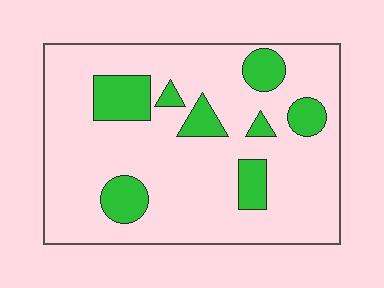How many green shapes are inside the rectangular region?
8.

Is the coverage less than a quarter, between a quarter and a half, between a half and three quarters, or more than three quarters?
Less than a quarter.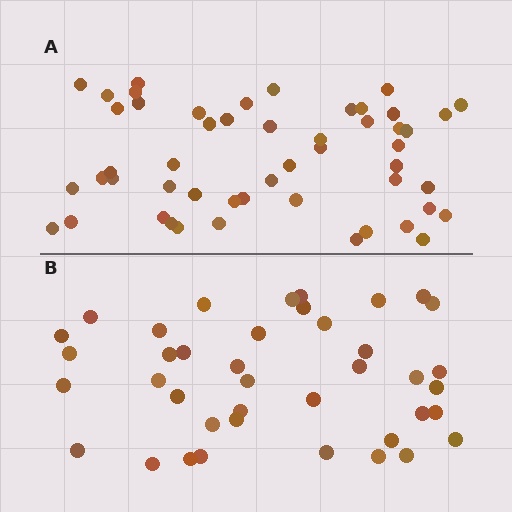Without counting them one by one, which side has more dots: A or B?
Region A (the top region) has more dots.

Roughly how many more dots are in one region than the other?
Region A has roughly 12 or so more dots than region B.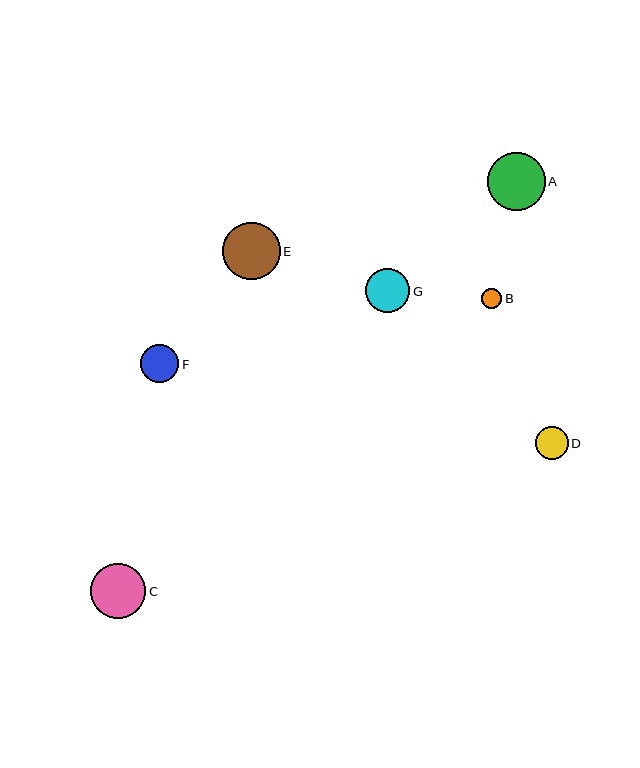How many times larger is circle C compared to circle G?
Circle C is approximately 1.3 times the size of circle G.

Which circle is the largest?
Circle A is the largest with a size of approximately 58 pixels.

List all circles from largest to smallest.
From largest to smallest: A, E, C, G, F, D, B.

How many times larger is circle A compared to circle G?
Circle A is approximately 1.3 times the size of circle G.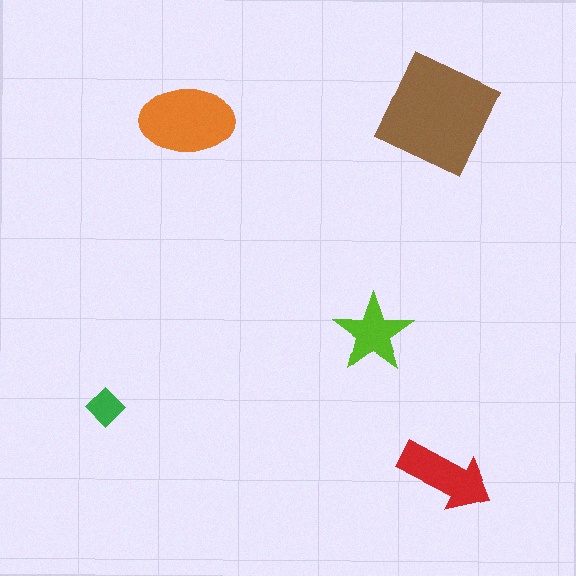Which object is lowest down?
The red arrow is bottommost.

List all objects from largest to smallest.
The brown square, the orange ellipse, the red arrow, the lime star, the green diamond.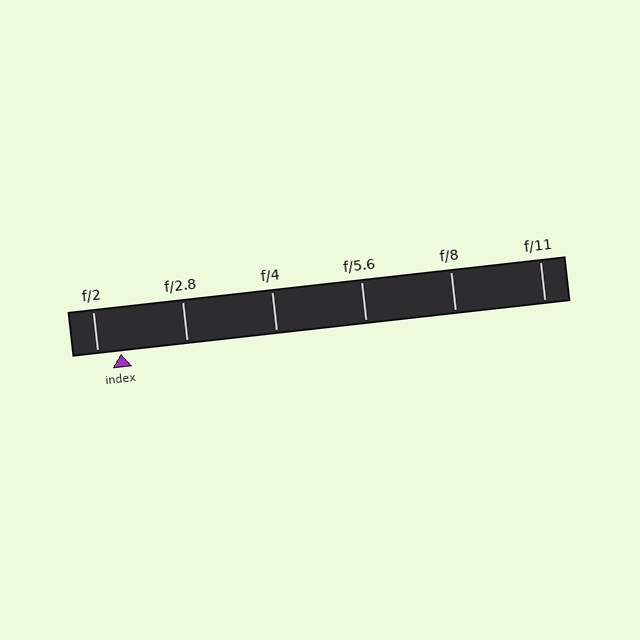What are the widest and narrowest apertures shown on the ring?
The widest aperture shown is f/2 and the narrowest is f/11.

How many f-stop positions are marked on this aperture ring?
There are 6 f-stop positions marked.